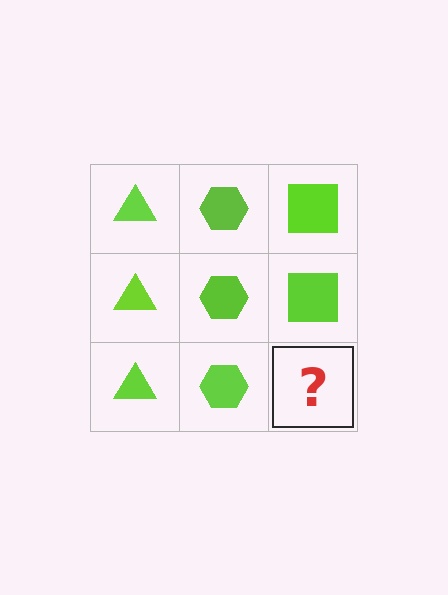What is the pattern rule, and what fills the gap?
The rule is that each column has a consistent shape. The gap should be filled with a lime square.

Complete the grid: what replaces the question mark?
The question mark should be replaced with a lime square.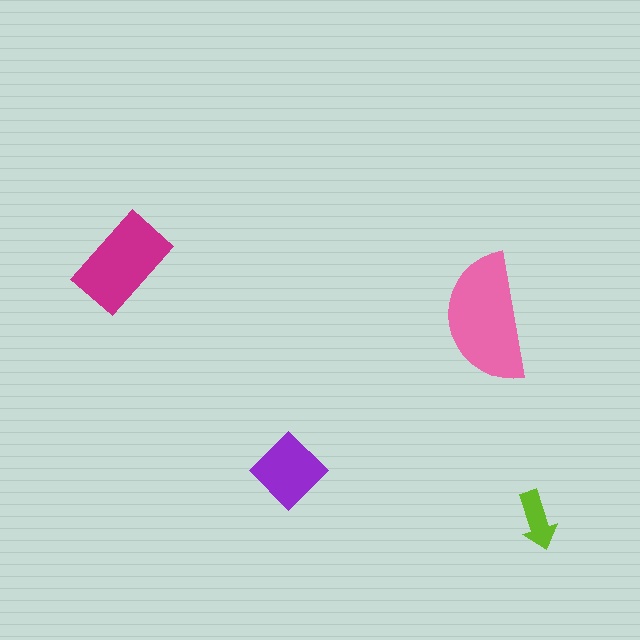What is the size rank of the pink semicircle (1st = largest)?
1st.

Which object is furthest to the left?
The magenta rectangle is leftmost.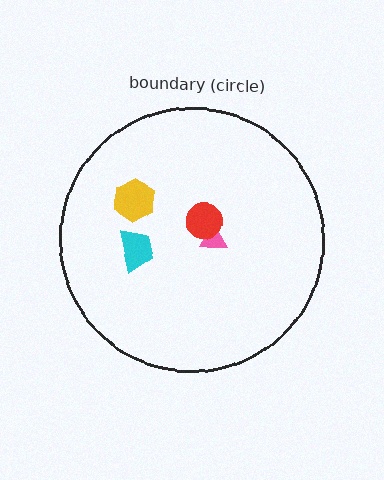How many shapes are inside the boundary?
4 inside, 0 outside.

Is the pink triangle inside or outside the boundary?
Inside.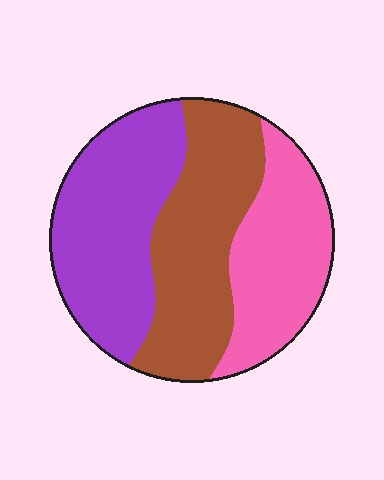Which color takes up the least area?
Pink, at roughly 30%.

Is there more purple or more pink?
Purple.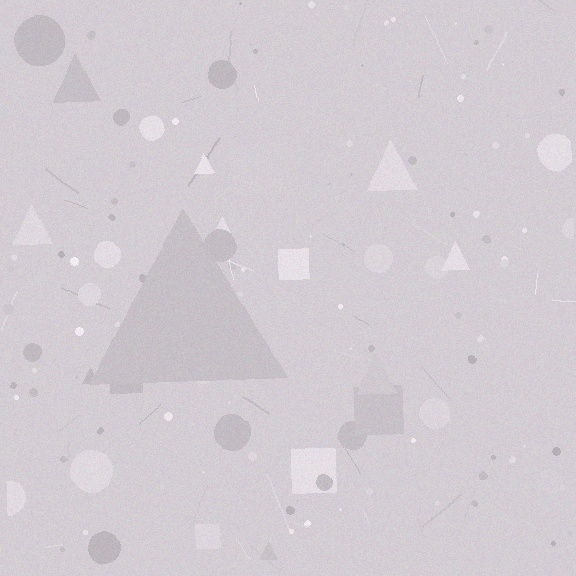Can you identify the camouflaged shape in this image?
The camouflaged shape is a triangle.